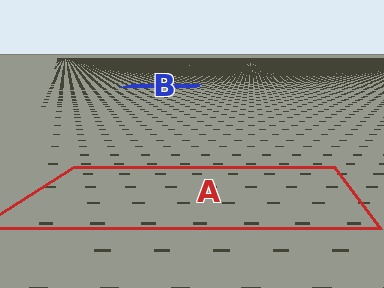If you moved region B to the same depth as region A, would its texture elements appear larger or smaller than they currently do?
They would appear larger. At a closer depth, the same texture elements are projected at a bigger on-screen size.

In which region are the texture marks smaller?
The texture marks are smaller in region B, because it is farther away.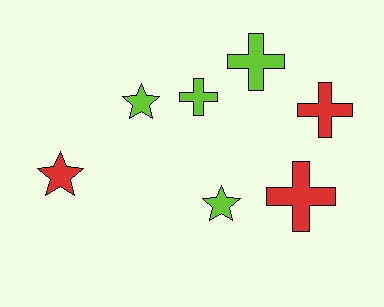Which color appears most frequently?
Lime, with 4 objects.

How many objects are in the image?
There are 7 objects.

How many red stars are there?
There is 1 red star.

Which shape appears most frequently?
Cross, with 4 objects.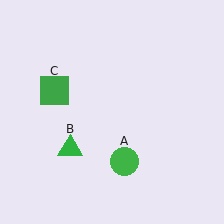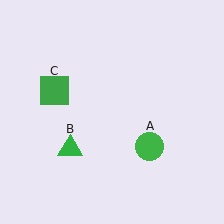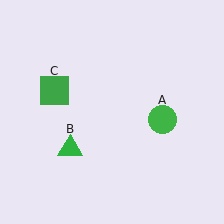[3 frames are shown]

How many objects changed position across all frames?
1 object changed position: green circle (object A).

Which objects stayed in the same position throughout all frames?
Green triangle (object B) and green square (object C) remained stationary.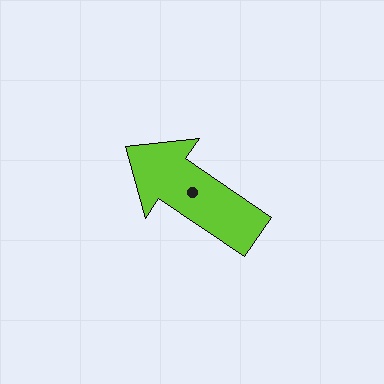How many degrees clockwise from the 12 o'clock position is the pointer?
Approximately 304 degrees.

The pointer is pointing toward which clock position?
Roughly 10 o'clock.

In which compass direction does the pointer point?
Northwest.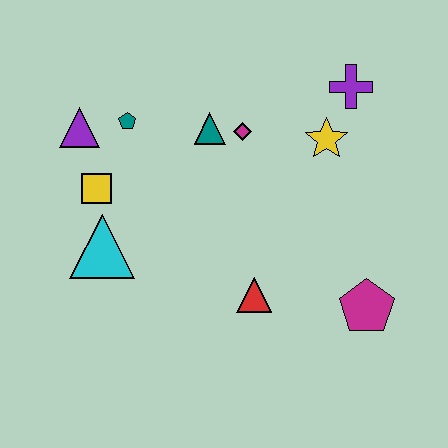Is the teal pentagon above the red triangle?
Yes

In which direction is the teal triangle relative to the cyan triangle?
The teal triangle is above the cyan triangle.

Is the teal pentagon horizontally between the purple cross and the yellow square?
Yes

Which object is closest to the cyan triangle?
The yellow square is closest to the cyan triangle.